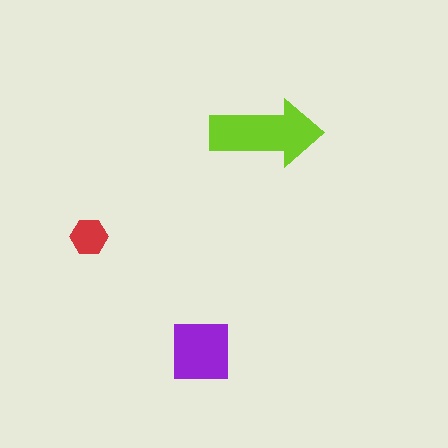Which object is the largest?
The lime arrow.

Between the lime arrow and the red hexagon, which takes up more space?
The lime arrow.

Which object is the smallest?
The red hexagon.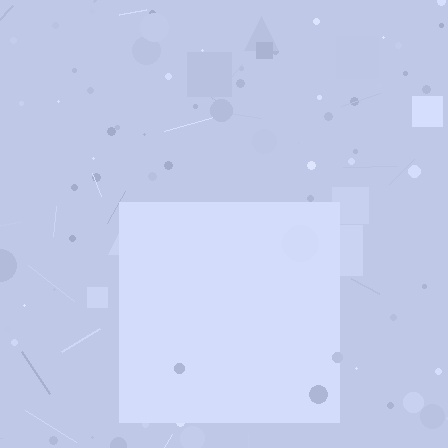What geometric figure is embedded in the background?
A square is embedded in the background.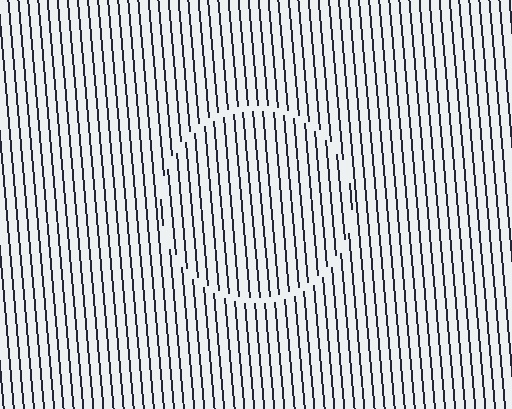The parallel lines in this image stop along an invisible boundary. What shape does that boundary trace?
An illusory circle. The interior of the shape contains the same grating, shifted by half a period — the contour is defined by the phase discontinuity where line-ends from the inner and outer gratings abut.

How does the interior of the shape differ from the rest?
The interior of the shape contains the same grating, shifted by half a period — the contour is defined by the phase discontinuity where line-ends from the inner and outer gratings abut.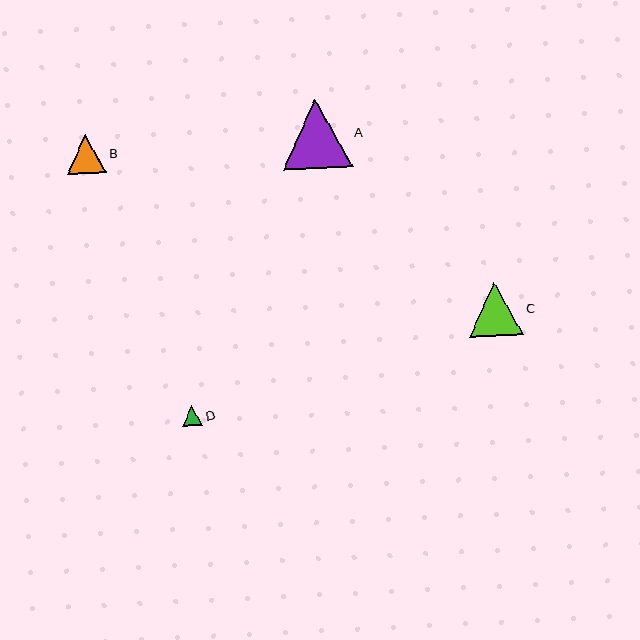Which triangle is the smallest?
Triangle D is the smallest with a size of approximately 20 pixels.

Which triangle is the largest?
Triangle A is the largest with a size of approximately 69 pixels.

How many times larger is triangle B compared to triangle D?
Triangle B is approximately 1.9 times the size of triangle D.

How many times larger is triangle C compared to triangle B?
Triangle C is approximately 1.4 times the size of triangle B.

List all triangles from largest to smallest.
From largest to smallest: A, C, B, D.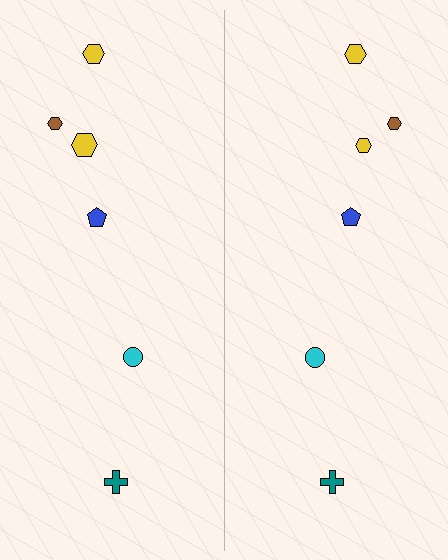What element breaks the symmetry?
The yellow hexagon on the right side has a different size than its mirror counterpart.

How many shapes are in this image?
There are 12 shapes in this image.